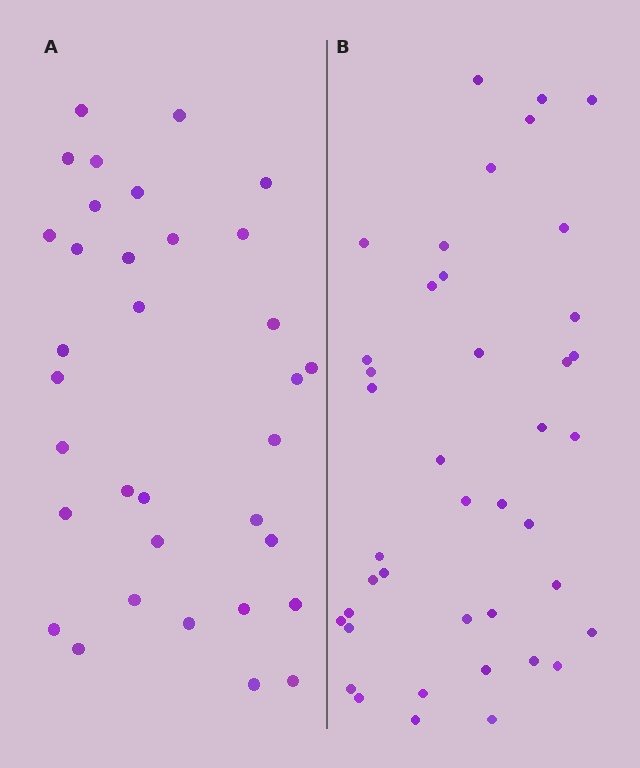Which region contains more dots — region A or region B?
Region B (the right region) has more dots.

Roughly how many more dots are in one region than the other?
Region B has roughly 8 or so more dots than region A.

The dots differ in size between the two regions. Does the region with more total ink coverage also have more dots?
No. Region A has more total ink coverage because its dots are larger, but region B actually contains more individual dots. Total area can be misleading — the number of items is what matters here.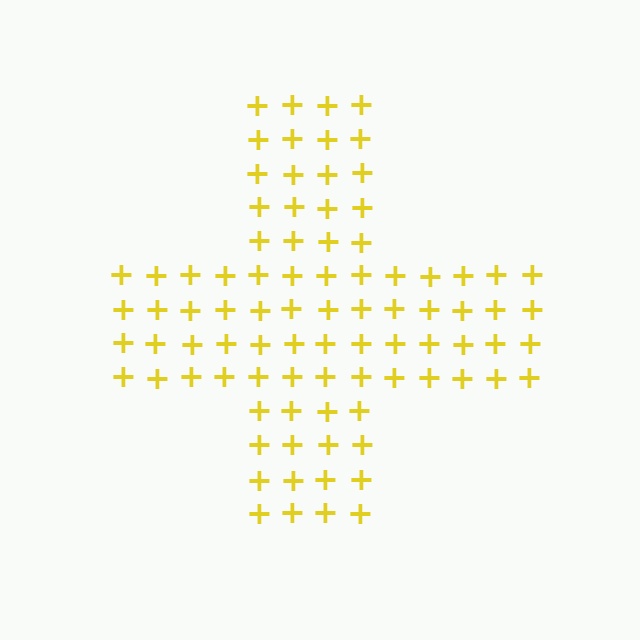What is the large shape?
The large shape is a cross.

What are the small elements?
The small elements are plus signs.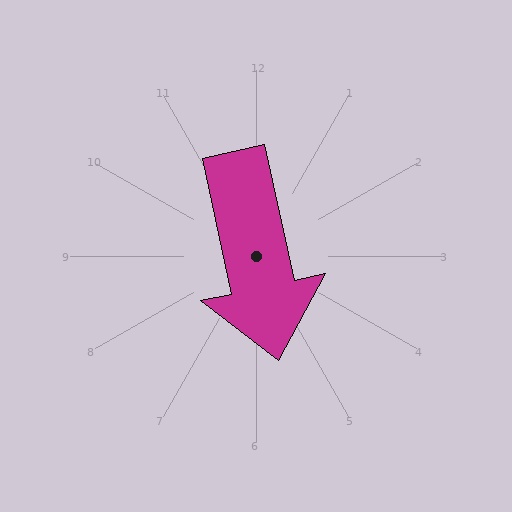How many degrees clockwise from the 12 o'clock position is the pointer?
Approximately 168 degrees.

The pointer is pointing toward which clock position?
Roughly 6 o'clock.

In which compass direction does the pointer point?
South.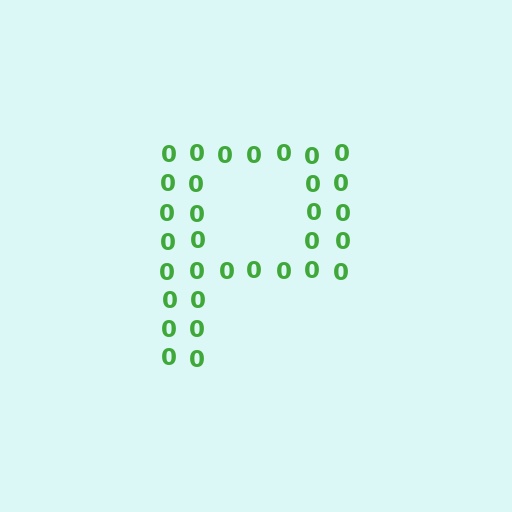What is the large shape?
The large shape is the letter P.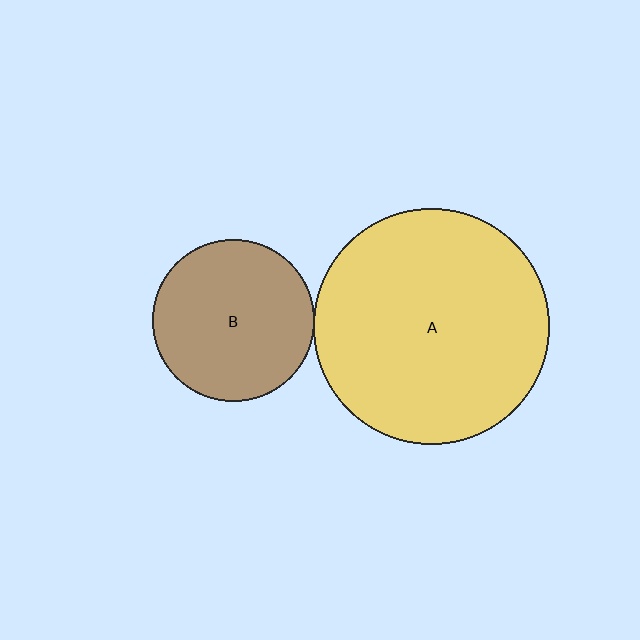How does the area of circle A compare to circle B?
Approximately 2.1 times.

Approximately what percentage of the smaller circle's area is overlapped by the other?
Approximately 5%.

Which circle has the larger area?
Circle A (yellow).